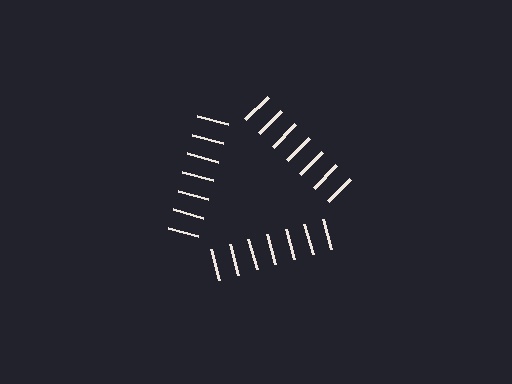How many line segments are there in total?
21 — 7 along each of the 3 edges.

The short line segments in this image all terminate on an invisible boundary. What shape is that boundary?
An illusory triangle — the line segments terminate on its edges but no continuous stroke is drawn.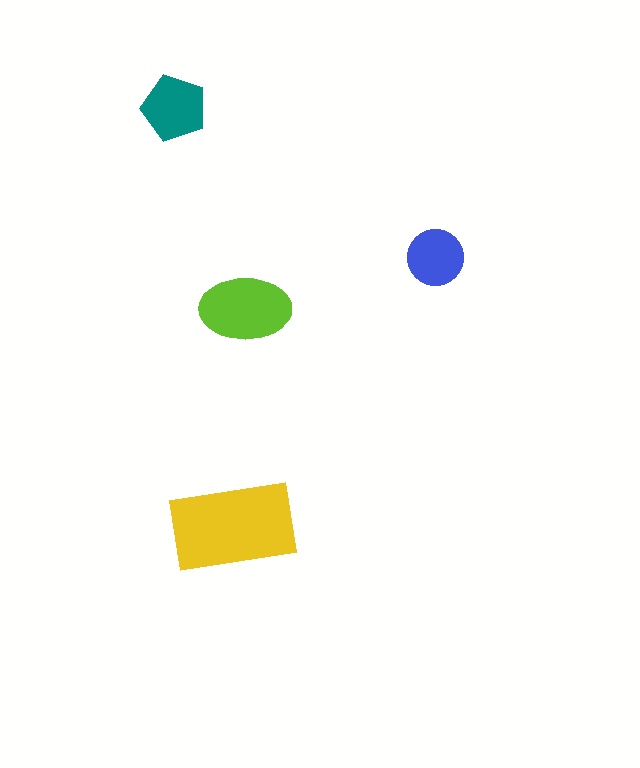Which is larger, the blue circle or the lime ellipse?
The lime ellipse.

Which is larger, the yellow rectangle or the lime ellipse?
The yellow rectangle.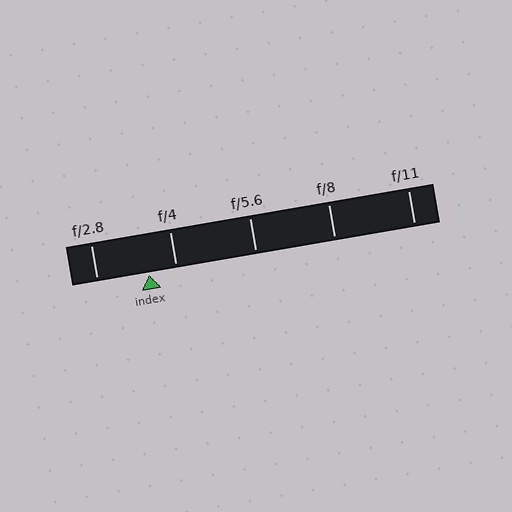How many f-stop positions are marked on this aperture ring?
There are 5 f-stop positions marked.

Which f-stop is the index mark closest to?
The index mark is closest to f/4.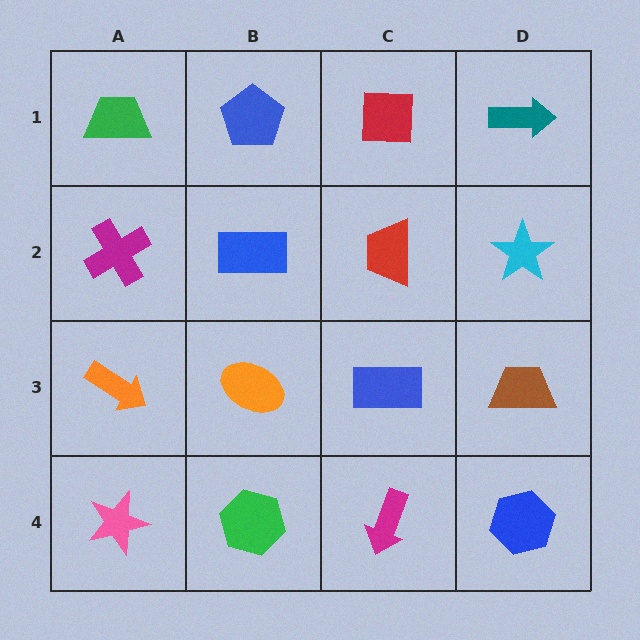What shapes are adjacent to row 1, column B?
A blue rectangle (row 2, column B), a green trapezoid (row 1, column A), a red square (row 1, column C).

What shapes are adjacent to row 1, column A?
A magenta cross (row 2, column A), a blue pentagon (row 1, column B).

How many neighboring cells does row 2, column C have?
4.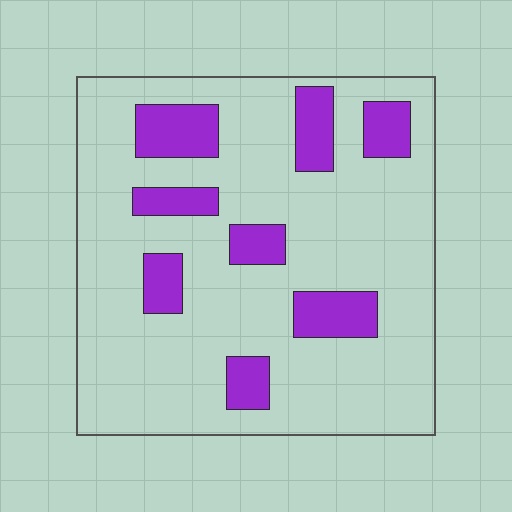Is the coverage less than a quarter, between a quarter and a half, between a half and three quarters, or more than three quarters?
Less than a quarter.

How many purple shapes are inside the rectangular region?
8.